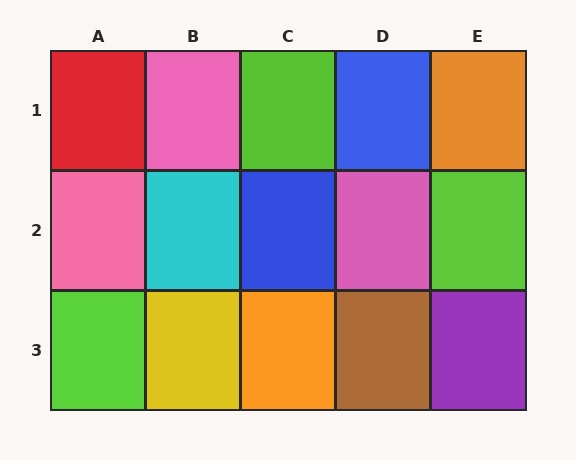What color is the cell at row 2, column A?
Pink.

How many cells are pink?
3 cells are pink.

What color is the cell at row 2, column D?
Pink.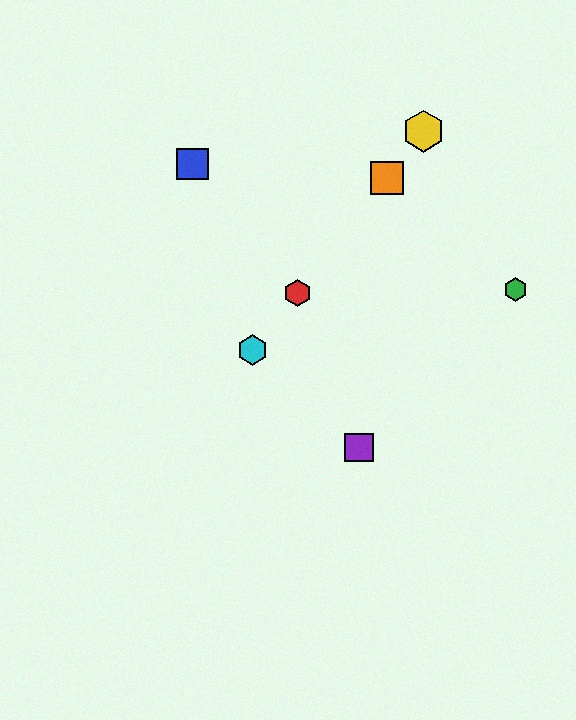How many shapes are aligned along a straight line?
4 shapes (the red hexagon, the yellow hexagon, the orange square, the cyan hexagon) are aligned along a straight line.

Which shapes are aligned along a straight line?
The red hexagon, the yellow hexagon, the orange square, the cyan hexagon are aligned along a straight line.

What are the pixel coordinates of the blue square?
The blue square is at (192, 164).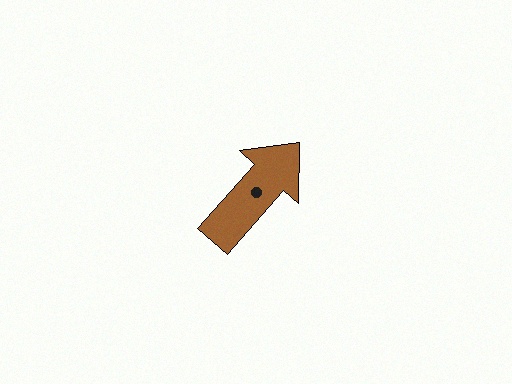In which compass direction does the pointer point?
Northeast.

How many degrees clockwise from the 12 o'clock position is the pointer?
Approximately 42 degrees.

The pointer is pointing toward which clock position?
Roughly 1 o'clock.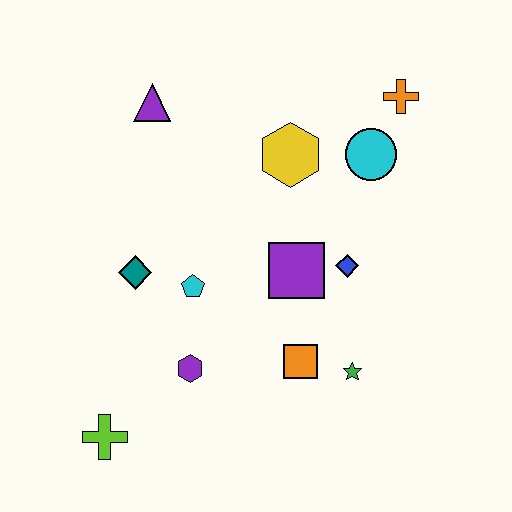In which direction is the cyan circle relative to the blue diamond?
The cyan circle is above the blue diamond.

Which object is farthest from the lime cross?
The orange cross is farthest from the lime cross.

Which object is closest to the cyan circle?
The orange cross is closest to the cyan circle.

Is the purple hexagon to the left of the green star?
Yes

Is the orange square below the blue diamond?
Yes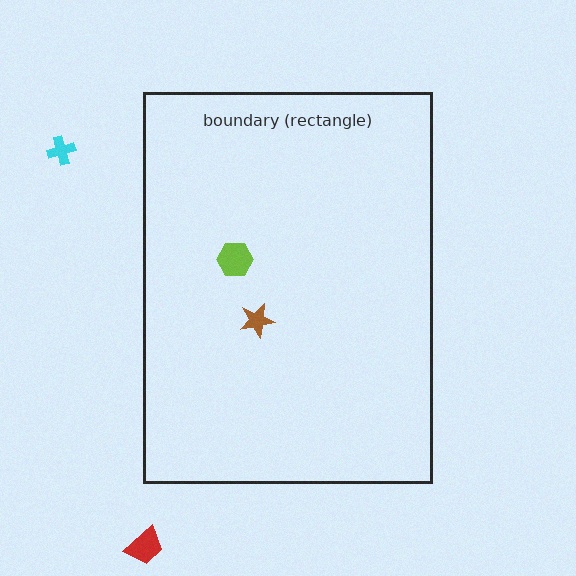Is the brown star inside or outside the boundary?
Inside.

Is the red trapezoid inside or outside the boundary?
Outside.